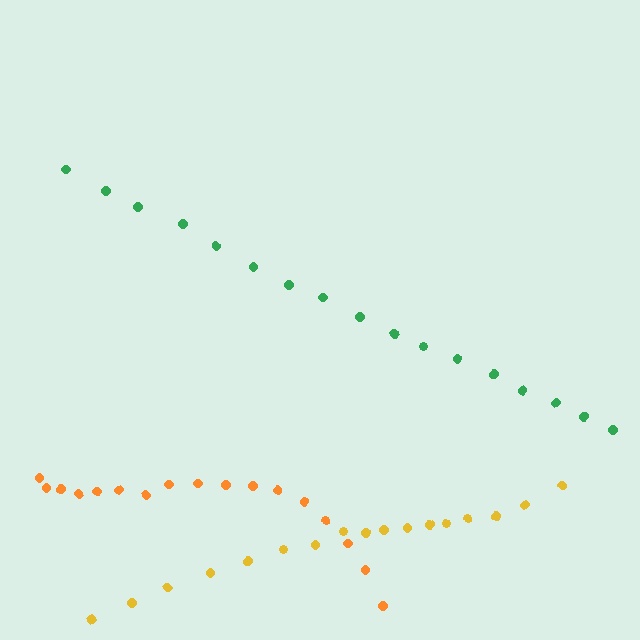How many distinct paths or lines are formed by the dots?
There are 3 distinct paths.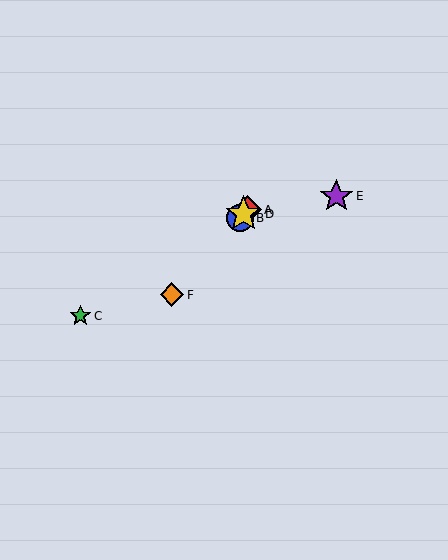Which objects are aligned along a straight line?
Objects A, B, D, F are aligned along a straight line.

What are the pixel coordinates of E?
Object E is at (336, 196).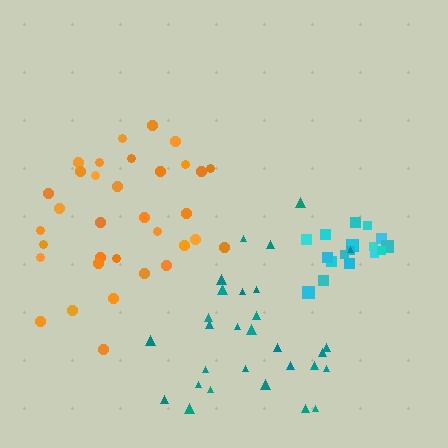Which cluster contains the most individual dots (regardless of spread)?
Orange (34).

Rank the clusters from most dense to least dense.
cyan, orange, teal.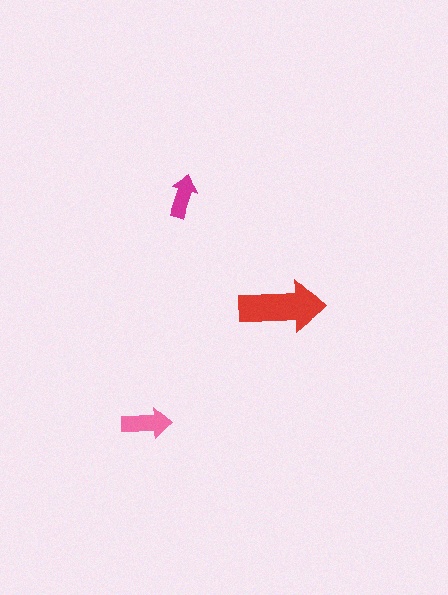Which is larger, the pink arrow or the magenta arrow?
The pink one.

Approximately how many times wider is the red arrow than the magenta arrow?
About 2 times wider.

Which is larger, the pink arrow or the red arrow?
The red one.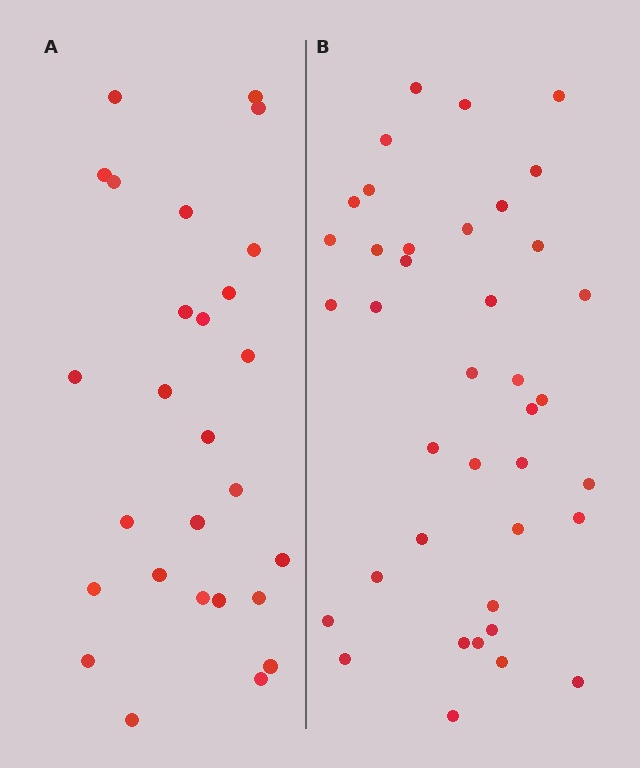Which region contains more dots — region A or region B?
Region B (the right region) has more dots.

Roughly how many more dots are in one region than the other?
Region B has roughly 12 or so more dots than region A.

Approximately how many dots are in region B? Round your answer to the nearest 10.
About 40 dots. (The exact count is 39, which rounds to 40.)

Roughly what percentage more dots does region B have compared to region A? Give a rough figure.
About 45% more.